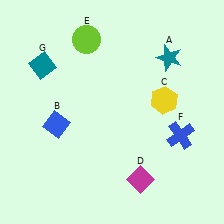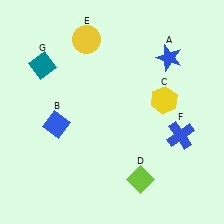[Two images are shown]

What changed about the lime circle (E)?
In Image 1, E is lime. In Image 2, it changed to yellow.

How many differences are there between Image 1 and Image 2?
There are 3 differences between the two images.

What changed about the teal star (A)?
In Image 1, A is teal. In Image 2, it changed to blue.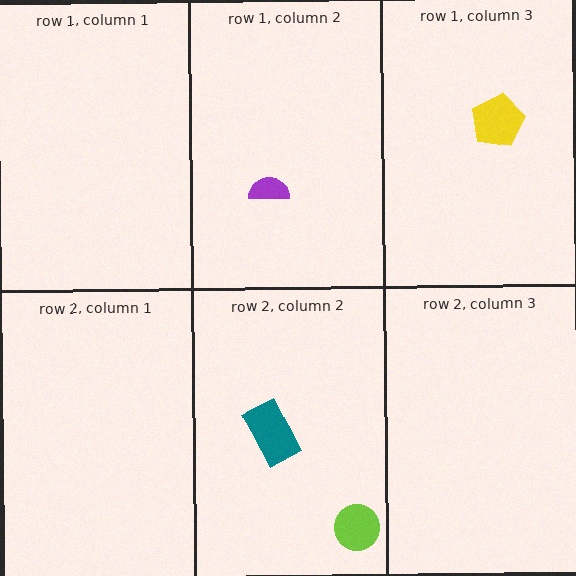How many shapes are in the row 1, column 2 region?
1.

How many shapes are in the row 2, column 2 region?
2.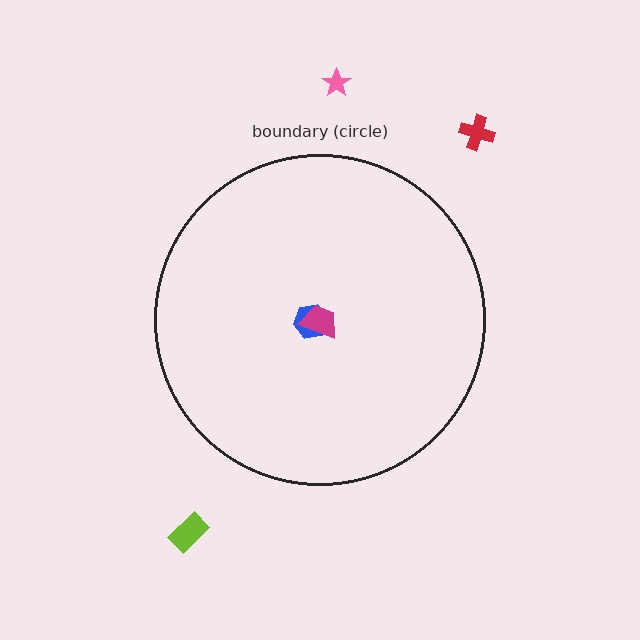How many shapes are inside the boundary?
2 inside, 3 outside.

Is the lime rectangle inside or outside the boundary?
Outside.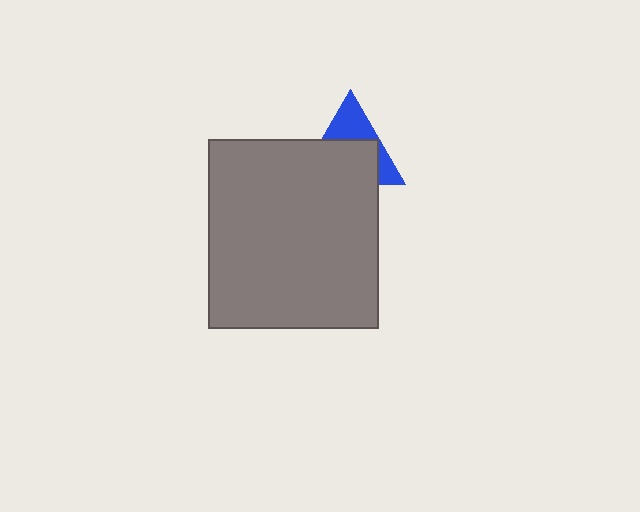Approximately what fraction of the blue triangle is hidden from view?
Roughly 61% of the blue triangle is hidden behind the gray rectangle.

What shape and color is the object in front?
The object in front is a gray rectangle.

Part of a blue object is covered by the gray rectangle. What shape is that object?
It is a triangle.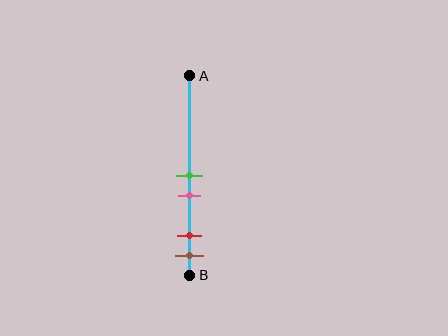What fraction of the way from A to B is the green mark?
The green mark is approximately 50% (0.5) of the way from A to B.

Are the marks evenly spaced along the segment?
No, the marks are not evenly spaced.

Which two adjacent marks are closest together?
The green and pink marks are the closest adjacent pair.